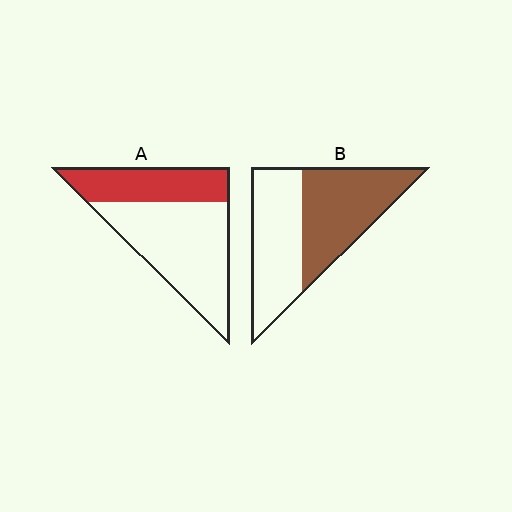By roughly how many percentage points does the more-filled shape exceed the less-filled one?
By roughly 15 percentage points (B over A).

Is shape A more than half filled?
No.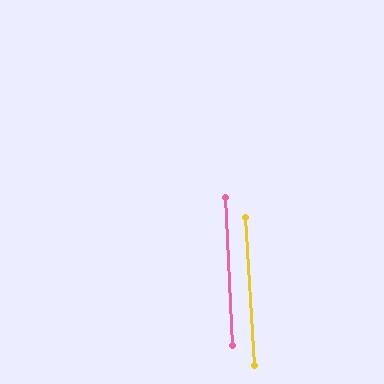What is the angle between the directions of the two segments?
Approximately 1 degree.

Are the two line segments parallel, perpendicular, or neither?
Parallel — their directions differ by only 0.8°.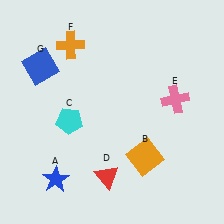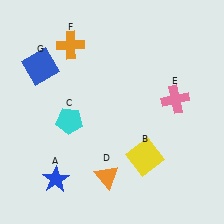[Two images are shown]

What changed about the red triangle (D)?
In Image 1, D is red. In Image 2, it changed to orange.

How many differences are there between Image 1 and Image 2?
There are 2 differences between the two images.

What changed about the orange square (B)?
In Image 1, B is orange. In Image 2, it changed to yellow.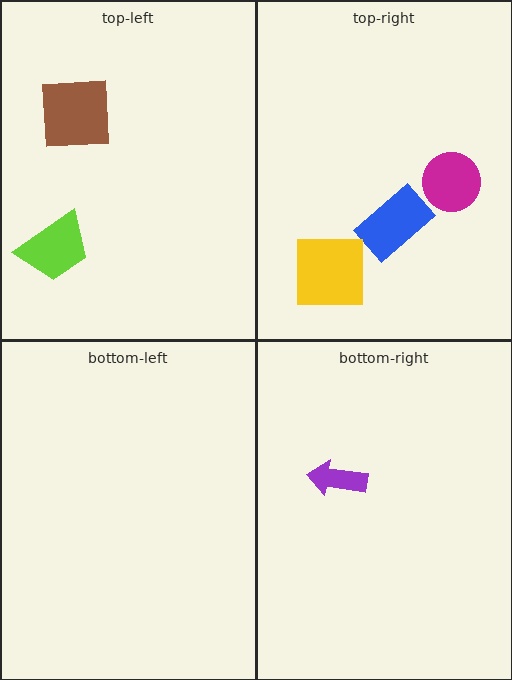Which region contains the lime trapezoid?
The top-left region.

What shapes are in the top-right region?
The blue rectangle, the yellow square, the magenta circle.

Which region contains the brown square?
The top-left region.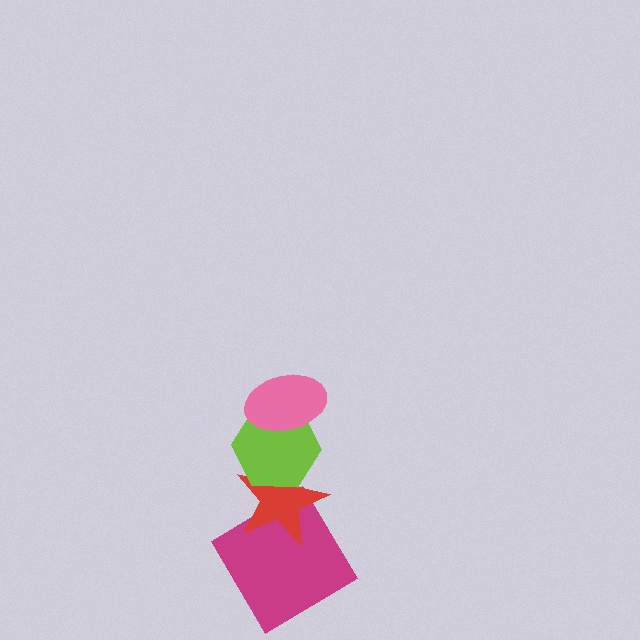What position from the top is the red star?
The red star is 3rd from the top.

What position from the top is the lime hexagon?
The lime hexagon is 2nd from the top.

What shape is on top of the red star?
The lime hexagon is on top of the red star.